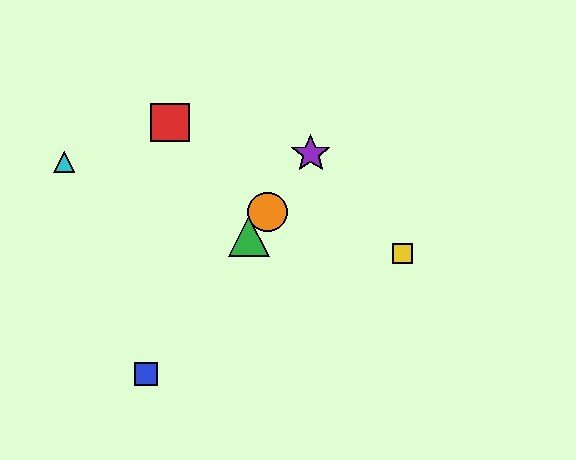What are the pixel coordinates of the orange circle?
The orange circle is at (267, 212).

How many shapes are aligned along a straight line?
4 shapes (the blue square, the green triangle, the purple star, the orange circle) are aligned along a straight line.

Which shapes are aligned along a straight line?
The blue square, the green triangle, the purple star, the orange circle are aligned along a straight line.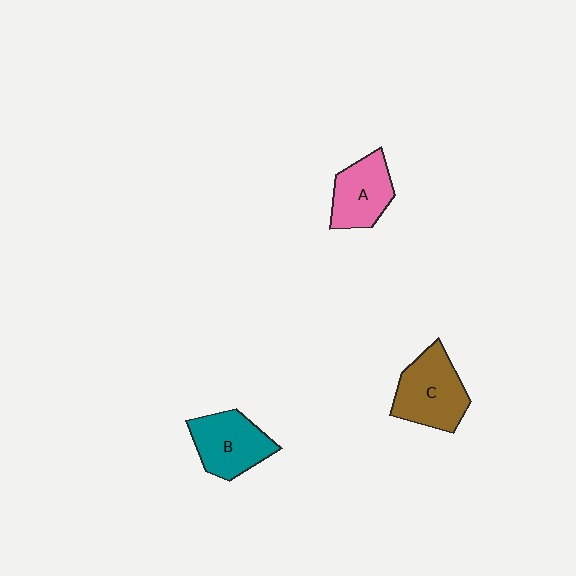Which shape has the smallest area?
Shape A (pink).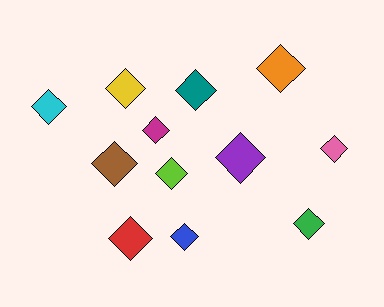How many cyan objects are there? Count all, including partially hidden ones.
There is 1 cyan object.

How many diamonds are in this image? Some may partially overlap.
There are 12 diamonds.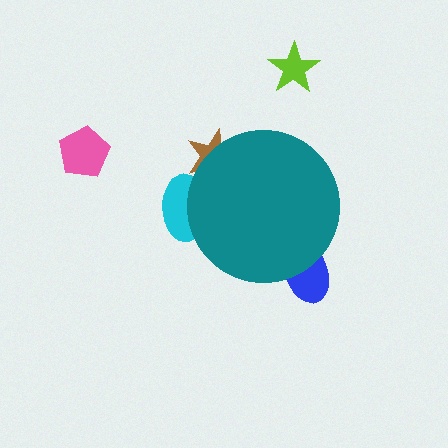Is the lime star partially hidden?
No, the lime star is fully visible.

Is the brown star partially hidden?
Yes, the brown star is partially hidden behind the teal circle.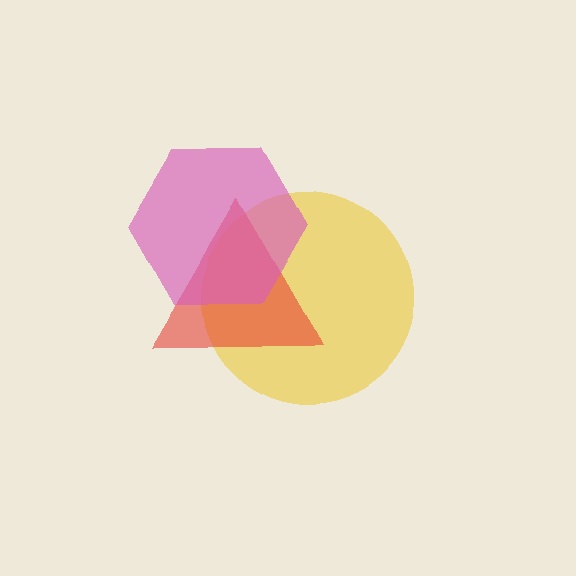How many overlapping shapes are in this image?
There are 3 overlapping shapes in the image.